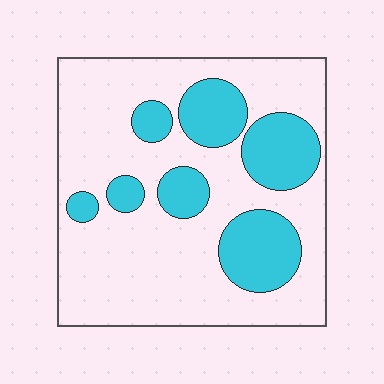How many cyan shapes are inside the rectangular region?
7.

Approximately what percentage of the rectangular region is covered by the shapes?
Approximately 25%.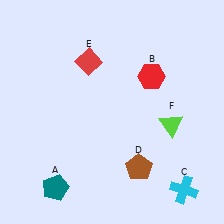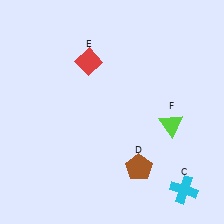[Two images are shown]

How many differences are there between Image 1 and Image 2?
There are 2 differences between the two images.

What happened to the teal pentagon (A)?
The teal pentagon (A) was removed in Image 2. It was in the bottom-left area of Image 1.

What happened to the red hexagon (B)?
The red hexagon (B) was removed in Image 2. It was in the top-right area of Image 1.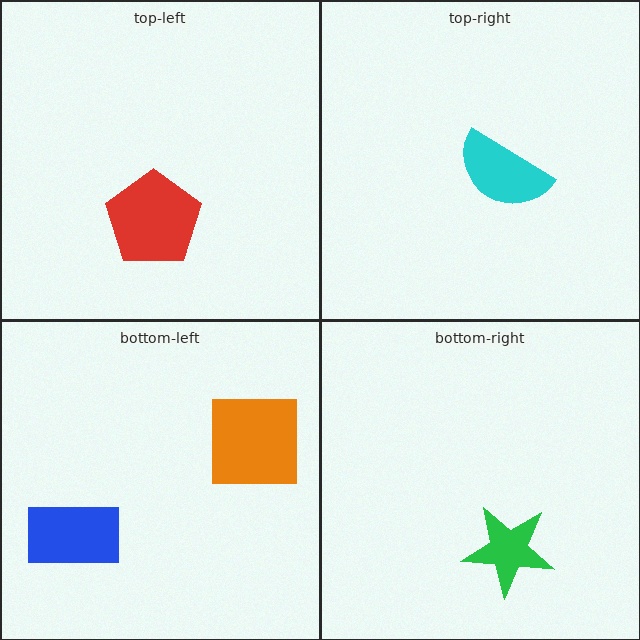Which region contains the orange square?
The bottom-left region.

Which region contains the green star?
The bottom-right region.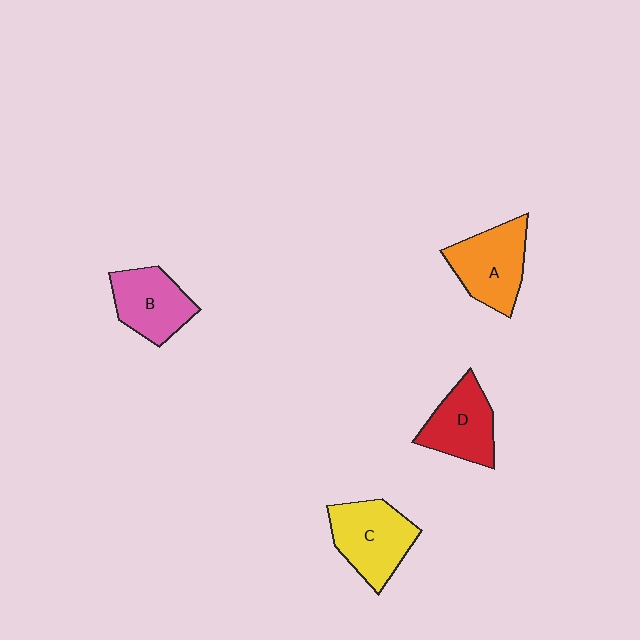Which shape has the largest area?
Shape C (yellow).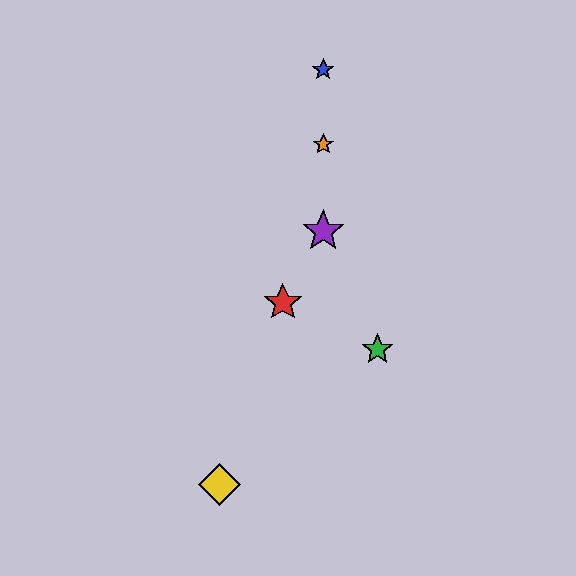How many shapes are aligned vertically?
3 shapes (the blue star, the purple star, the orange star) are aligned vertically.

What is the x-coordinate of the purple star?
The purple star is at x≈323.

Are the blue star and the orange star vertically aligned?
Yes, both are at x≈323.